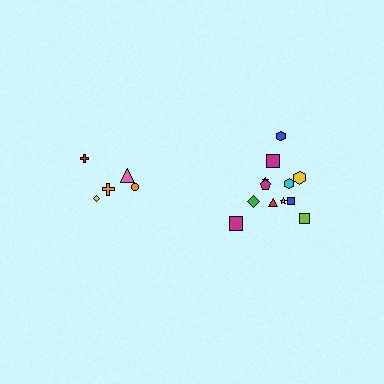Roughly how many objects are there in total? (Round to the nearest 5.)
Roughly 15 objects in total.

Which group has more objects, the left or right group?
The right group.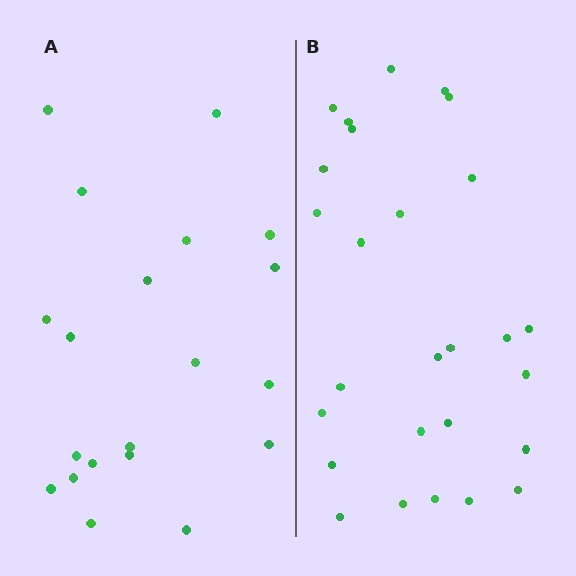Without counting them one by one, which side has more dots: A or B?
Region B (the right region) has more dots.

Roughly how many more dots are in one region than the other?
Region B has roughly 8 or so more dots than region A.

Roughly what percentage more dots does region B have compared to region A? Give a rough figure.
About 35% more.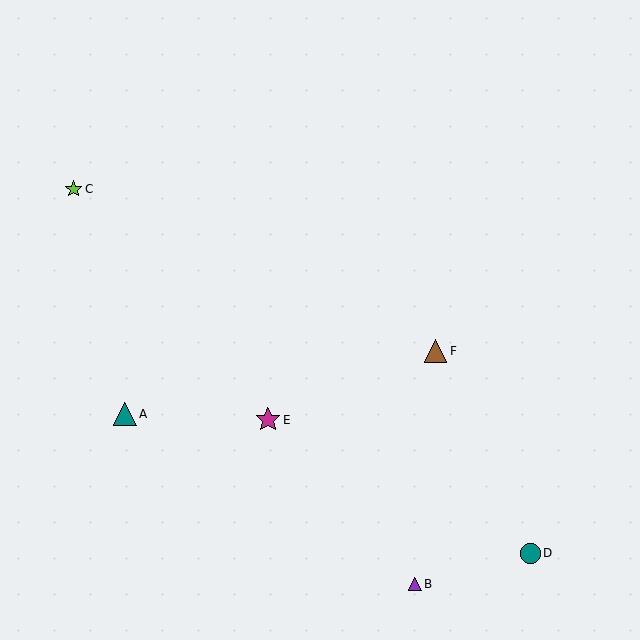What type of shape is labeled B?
Shape B is a purple triangle.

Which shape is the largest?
The magenta star (labeled E) is the largest.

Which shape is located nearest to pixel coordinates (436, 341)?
The brown triangle (labeled F) at (435, 351) is nearest to that location.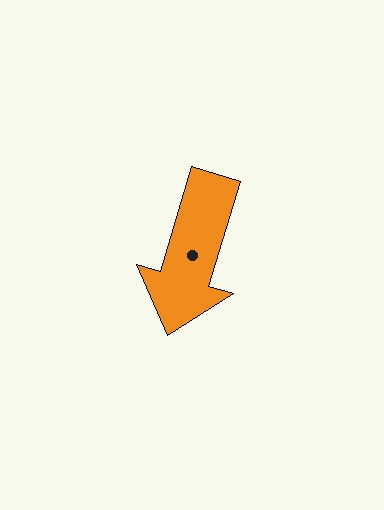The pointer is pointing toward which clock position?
Roughly 7 o'clock.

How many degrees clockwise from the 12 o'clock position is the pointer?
Approximately 197 degrees.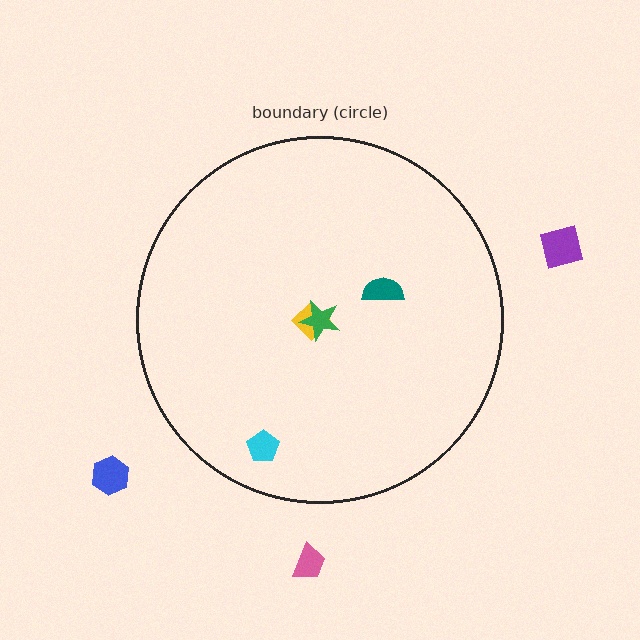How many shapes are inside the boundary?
4 inside, 3 outside.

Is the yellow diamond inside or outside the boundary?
Inside.